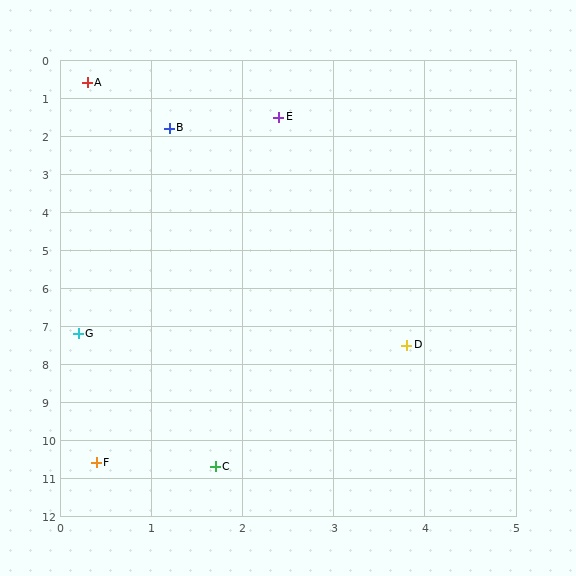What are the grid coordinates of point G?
Point G is at approximately (0.2, 7.2).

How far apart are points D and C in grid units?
Points D and C are about 3.8 grid units apart.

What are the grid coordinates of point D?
Point D is at approximately (3.8, 7.5).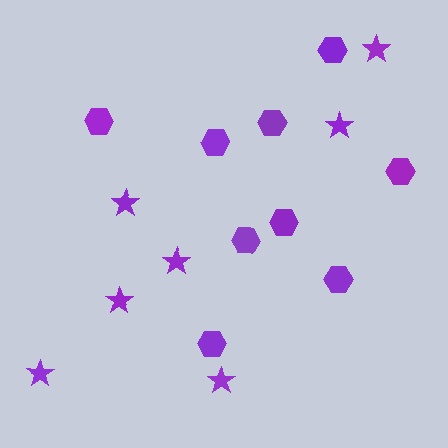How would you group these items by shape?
There are 2 groups: one group of stars (7) and one group of hexagons (9).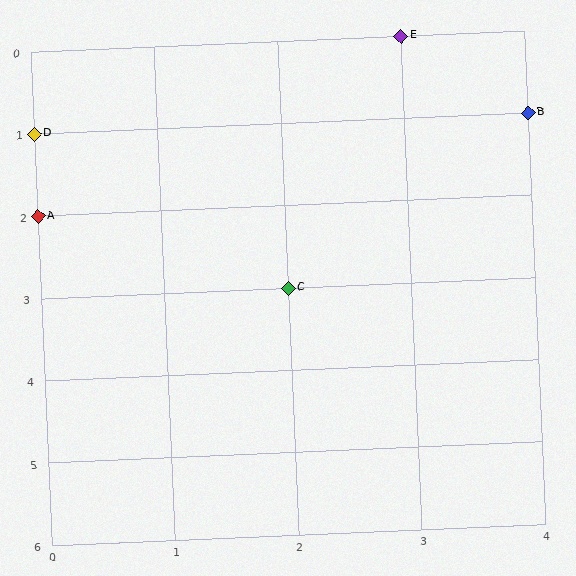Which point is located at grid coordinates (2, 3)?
Point C is at (2, 3).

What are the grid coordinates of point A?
Point A is at grid coordinates (0, 2).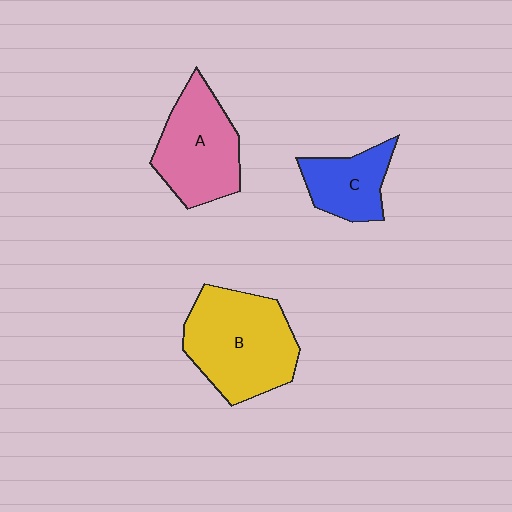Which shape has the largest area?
Shape B (yellow).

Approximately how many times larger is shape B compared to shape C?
Approximately 1.9 times.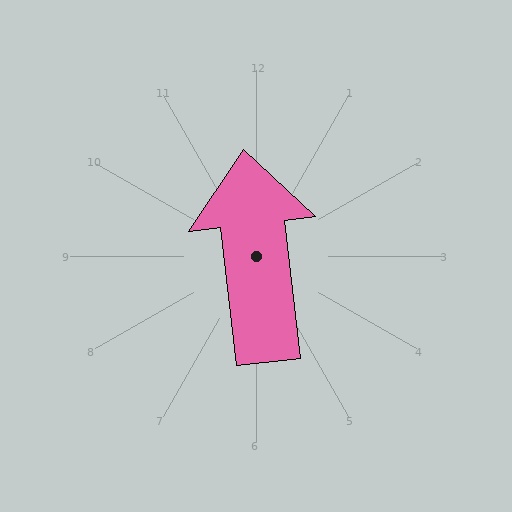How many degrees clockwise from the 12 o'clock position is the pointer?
Approximately 353 degrees.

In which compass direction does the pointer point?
North.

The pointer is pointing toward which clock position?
Roughly 12 o'clock.